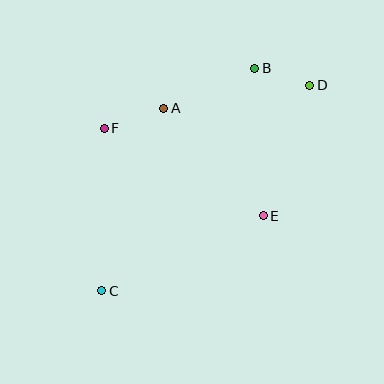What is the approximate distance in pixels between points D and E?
The distance between D and E is approximately 139 pixels.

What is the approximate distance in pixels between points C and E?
The distance between C and E is approximately 178 pixels.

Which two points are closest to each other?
Points B and D are closest to each other.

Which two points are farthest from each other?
Points C and D are farthest from each other.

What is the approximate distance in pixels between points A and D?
The distance between A and D is approximately 148 pixels.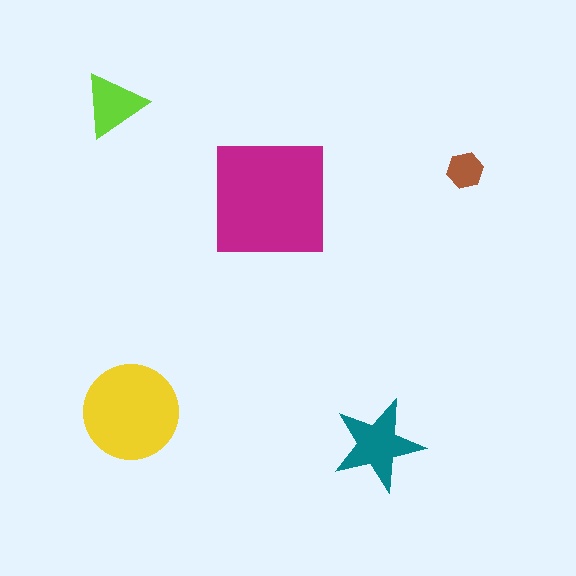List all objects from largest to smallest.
The magenta square, the yellow circle, the teal star, the lime triangle, the brown hexagon.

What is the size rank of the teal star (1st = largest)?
3rd.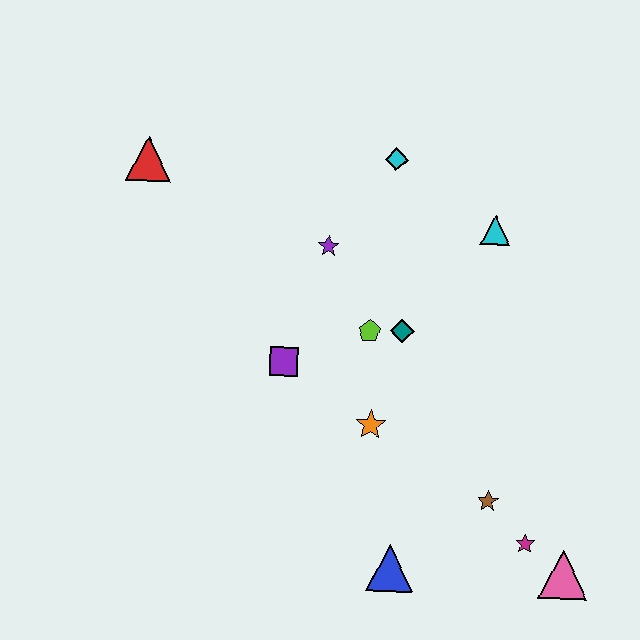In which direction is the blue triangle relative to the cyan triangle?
The blue triangle is below the cyan triangle.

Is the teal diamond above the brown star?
Yes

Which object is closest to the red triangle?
The purple star is closest to the red triangle.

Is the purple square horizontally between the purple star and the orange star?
No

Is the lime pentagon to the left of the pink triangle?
Yes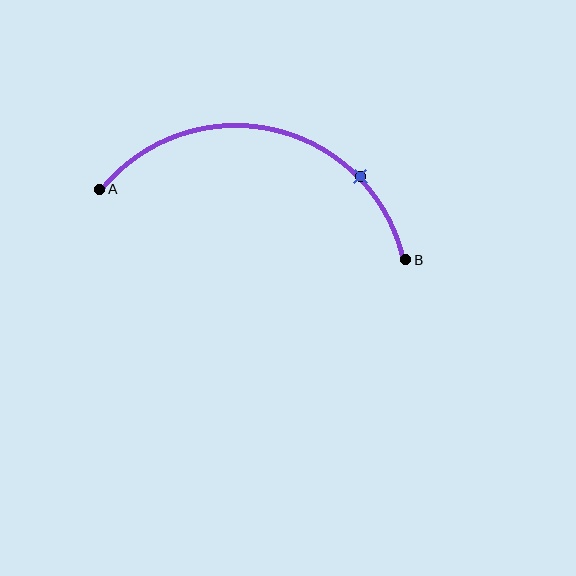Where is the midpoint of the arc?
The arc midpoint is the point on the curve farthest from the straight line joining A and B. It sits above that line.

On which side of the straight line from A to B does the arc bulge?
The arc bulges above the straight line connecting A and B.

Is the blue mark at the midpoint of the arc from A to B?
No. The blue mark lies on the arc but is closer to endpoint B. The arc midpoint would be at the point on the curve equidistant along the arc from both A and B.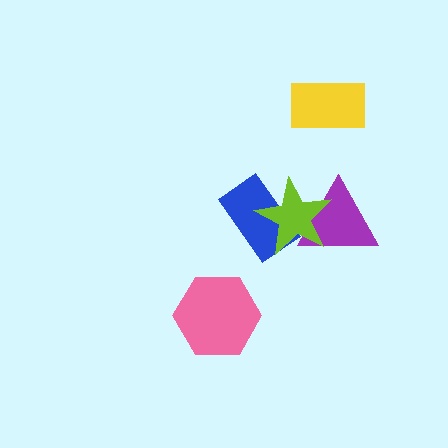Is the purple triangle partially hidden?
Yes, it is partially covered by another shape.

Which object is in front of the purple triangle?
The lime star is in front of the purple triangle.